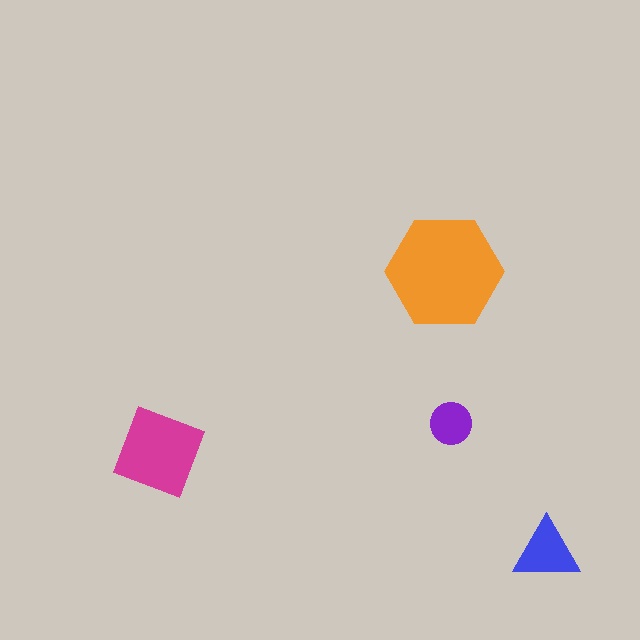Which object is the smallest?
The purple circle.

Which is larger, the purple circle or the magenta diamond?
The magenta diamond.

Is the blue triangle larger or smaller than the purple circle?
Larger.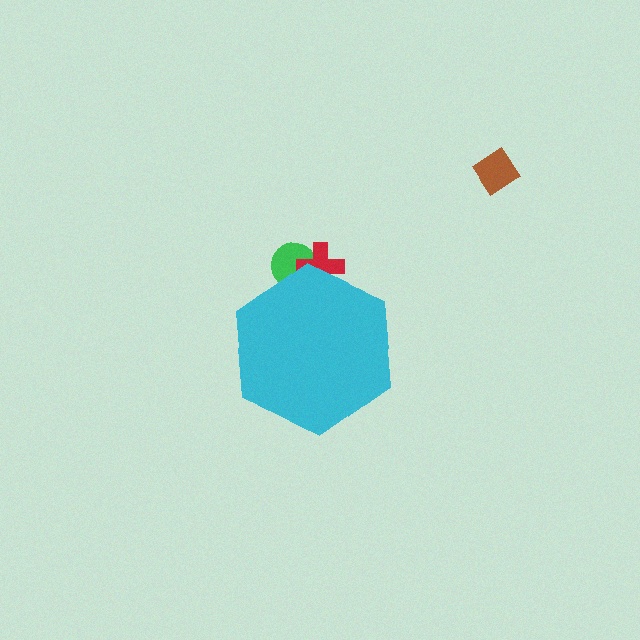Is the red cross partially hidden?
Yes, the red cross is partially hidden behind the cyan hexagon.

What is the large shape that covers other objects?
A cyan hexagon.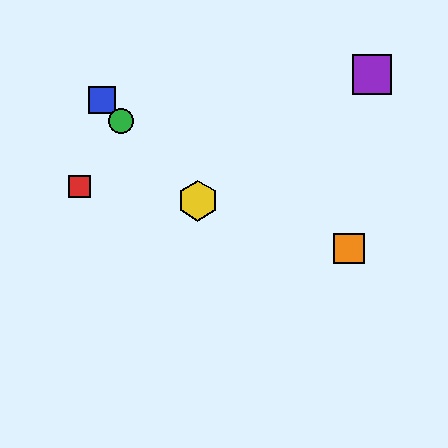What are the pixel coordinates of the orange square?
The orange square is at (349, 249).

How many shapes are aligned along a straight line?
3 shapes (the blue square, the green circle, the yellow hexagon) are aligned along a straight line.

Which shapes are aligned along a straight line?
The blue square, the green circle, the yellow hexagon are aligned along a straight line.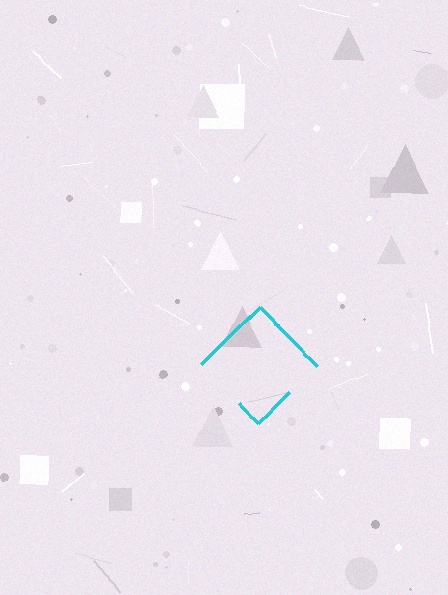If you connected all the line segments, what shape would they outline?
They would outline a diamond.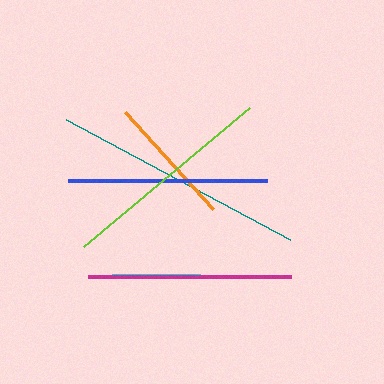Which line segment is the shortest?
The cyan line is the shortest at approximately 88 pixels.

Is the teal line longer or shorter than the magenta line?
The teal line is longer than the magenta line.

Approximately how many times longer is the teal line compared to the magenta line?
The teal line is approximately 1.2 times the length of the magenta line.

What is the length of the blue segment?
The blue segment is approximately 199 pixels long.